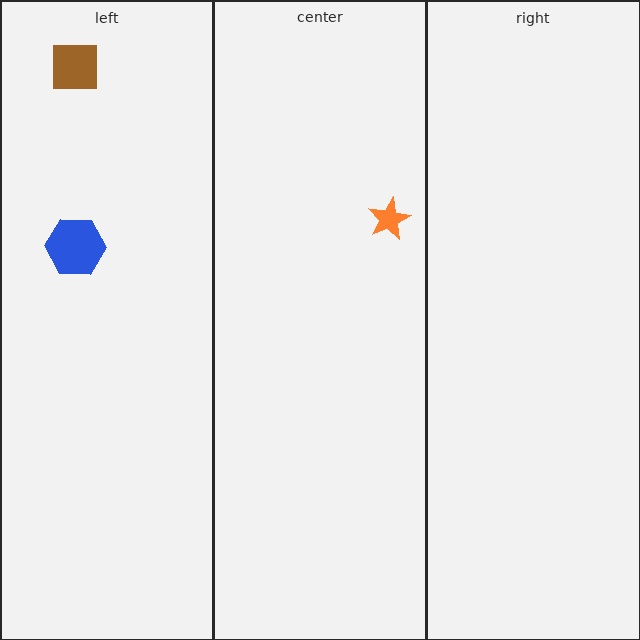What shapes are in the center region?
The orange star.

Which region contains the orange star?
The center region.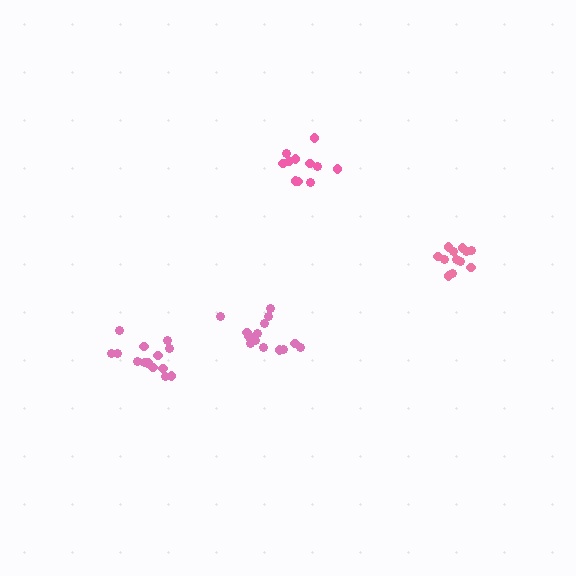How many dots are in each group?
Group 1: 15 dots, Group 2: 14 dots, Group 3: 11 dots, Group 4: 12 dots (52 total).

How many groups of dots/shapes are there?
There are 4 groups.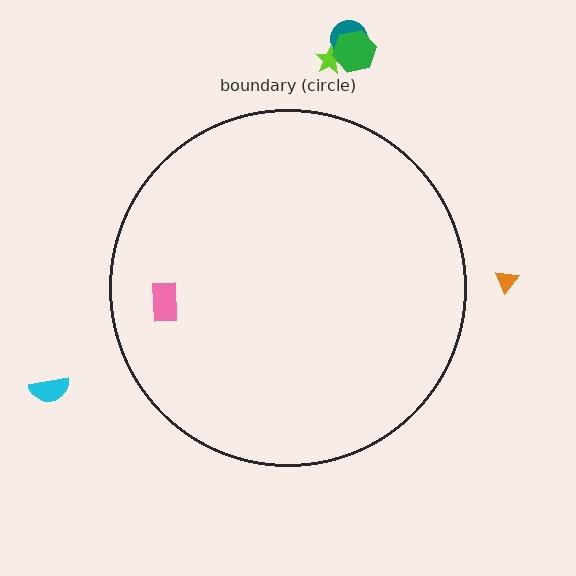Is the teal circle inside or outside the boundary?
Outside.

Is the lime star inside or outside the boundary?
Outside.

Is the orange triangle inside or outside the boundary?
Outside.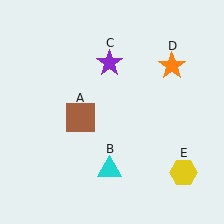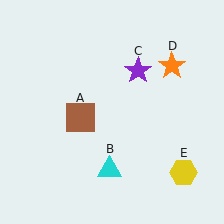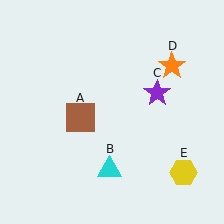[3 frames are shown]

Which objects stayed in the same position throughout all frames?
Brown square (object A) and cyan triangle (object B) and orange star (object D) and yellow hexagon (object E) remained stationary.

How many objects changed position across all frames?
1 object changed position: purple star (object C).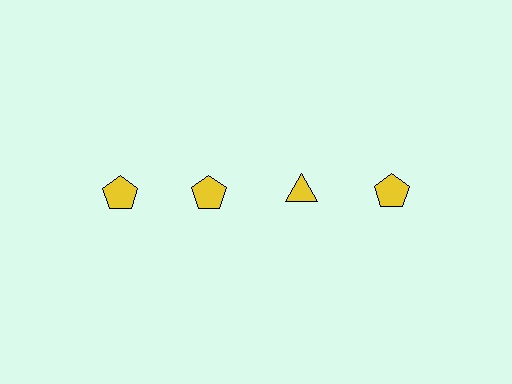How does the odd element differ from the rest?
It has a different shape: triangle instead of pentagon.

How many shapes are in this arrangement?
There are 4 shapes arranged in a grid pattern.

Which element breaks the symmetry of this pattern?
The yellow triangle in the top row, center column breaks the symmetry. All other shapes are yellow pentagons.